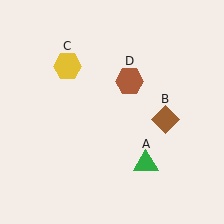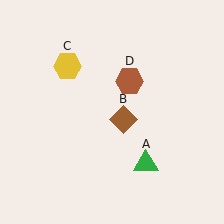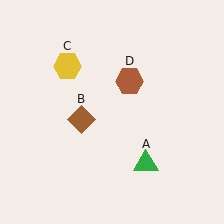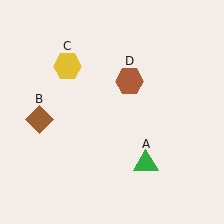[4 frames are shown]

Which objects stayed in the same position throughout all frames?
Green triangle (object A) and yellow hexagon (object C) and brown hexagon (object D) remained stationary.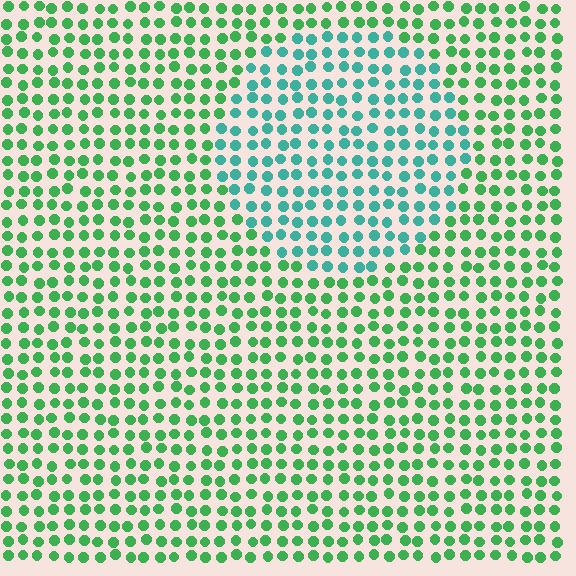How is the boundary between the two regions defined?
The boundary is defined purely by a slight shift in hue (about 39 degrees). Spacing, size, and orientation are identical on both sides.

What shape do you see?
I see a circle.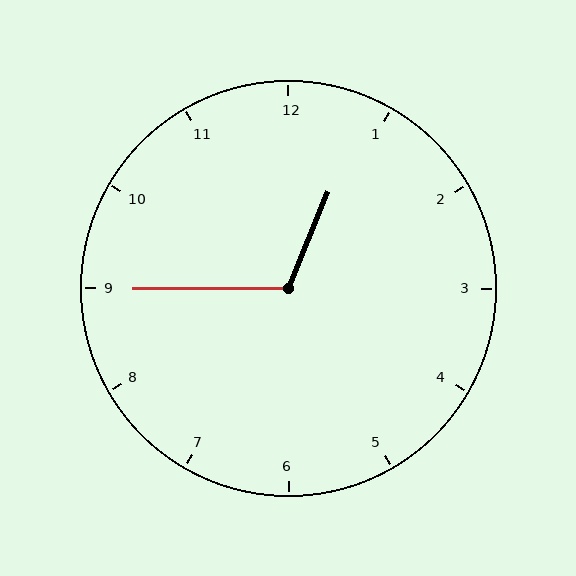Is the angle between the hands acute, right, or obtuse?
It is obtuse.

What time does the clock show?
12:45.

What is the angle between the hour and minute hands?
Approximately 112 degrees.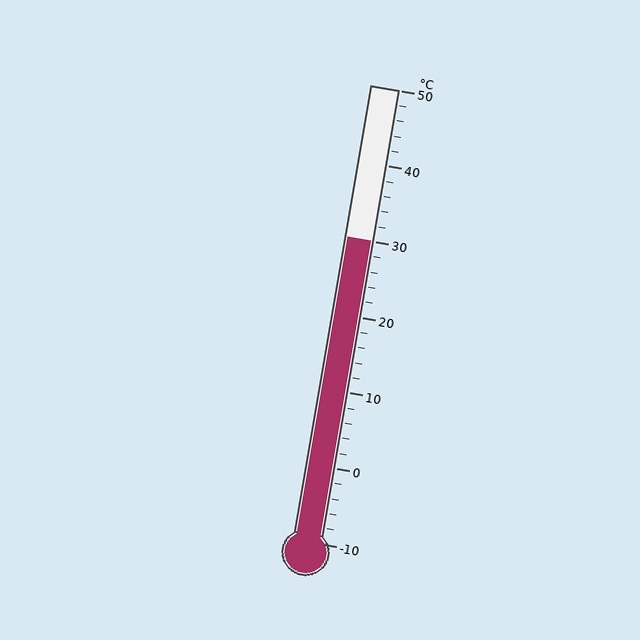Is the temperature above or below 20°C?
The temperature is above 20°C.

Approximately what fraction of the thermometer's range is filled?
The thermometer is filled to approximately 65% of its range.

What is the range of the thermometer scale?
The thermometer scale ranges from -10°C to 50°C.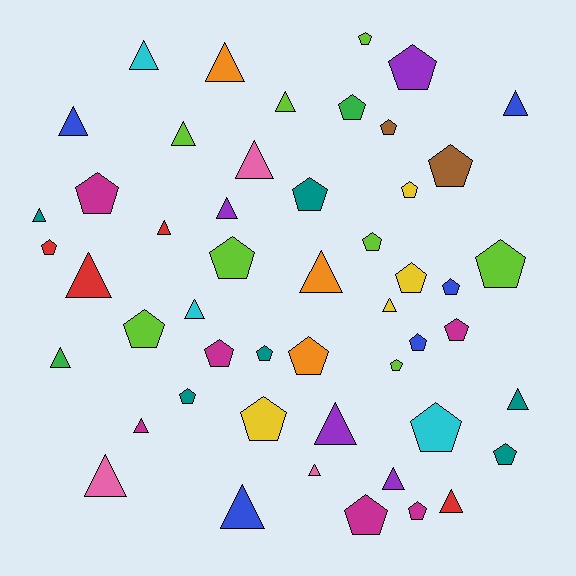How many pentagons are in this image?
There are 27 pentagons.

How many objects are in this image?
There are 50 objects.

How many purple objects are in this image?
There are 4 purple objects.